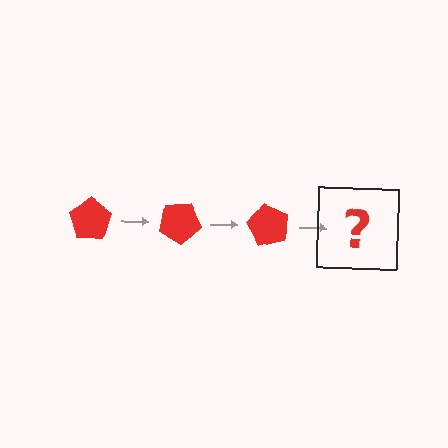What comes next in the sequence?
The next element should be a red pentagon rotated 90 degrees.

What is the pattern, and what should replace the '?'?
The pattern is that the pentagon rotates 30 degrees each step. The '?' should be a red pentagon rotated 90 degrees.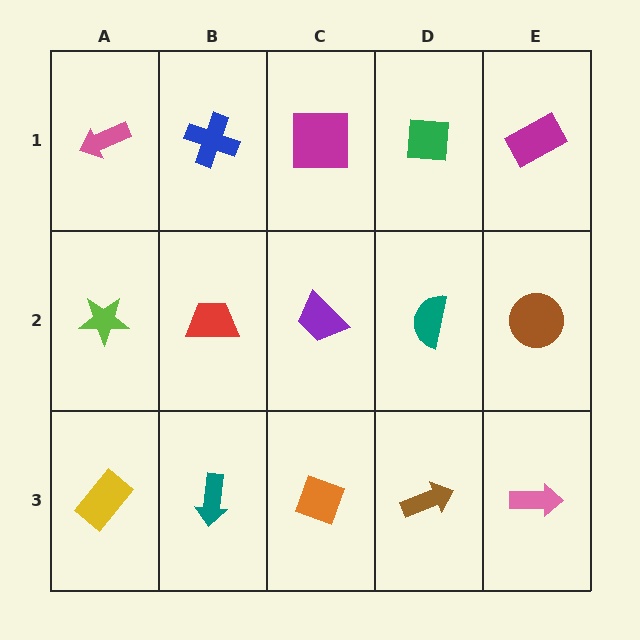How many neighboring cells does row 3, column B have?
3.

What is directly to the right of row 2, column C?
A teal semicircle.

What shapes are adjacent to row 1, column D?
A teal semicircle (row 2, column D), a magenta square (row 1, column C), a magenta rectangle (row 1, column E).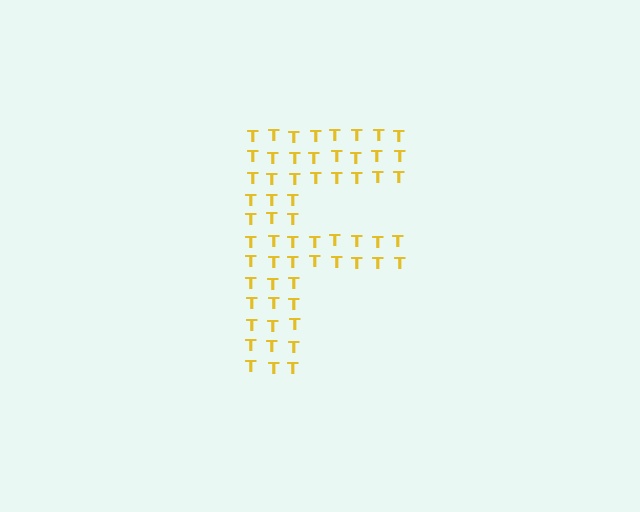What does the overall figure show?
The overall figure shows the letter F.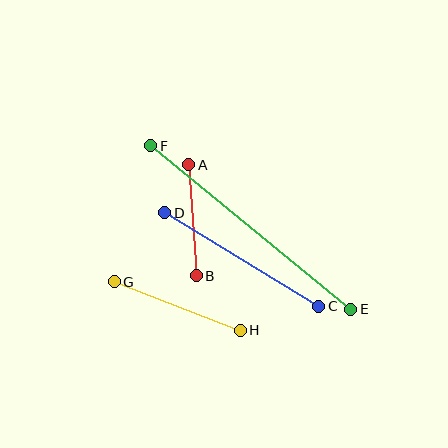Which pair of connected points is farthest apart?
Points E and F are farthest apart.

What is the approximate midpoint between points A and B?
The midpoint is at approximately (192, 220) pixels.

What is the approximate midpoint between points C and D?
The midpoint is at approximately (242, 260) pixels.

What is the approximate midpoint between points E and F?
The midpoint is at approximately (251, 227) pixels.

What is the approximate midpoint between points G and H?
The midpoint is at approximately (177, 306) pixels.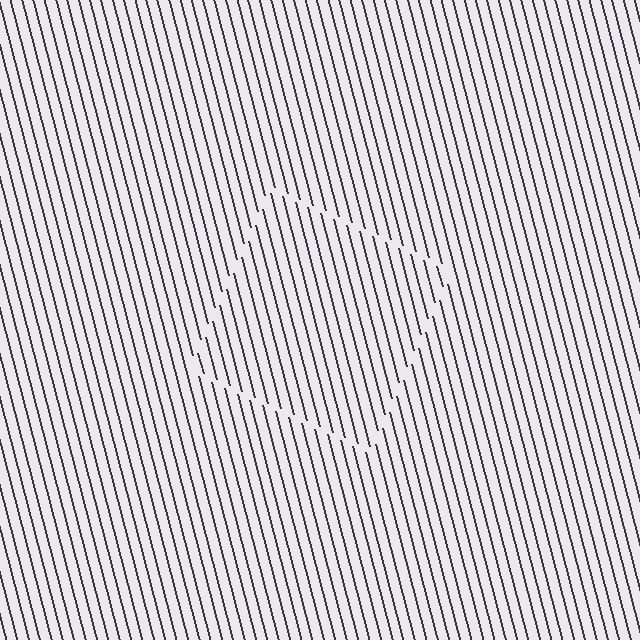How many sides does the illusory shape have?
4 sides — the line-ends trace a square.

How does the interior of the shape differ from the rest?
The interior of the shape contains the same grating, shifted by half a period — the contour is defined by the phase discontinuity where line-ends from the inner and outer gratings abut.